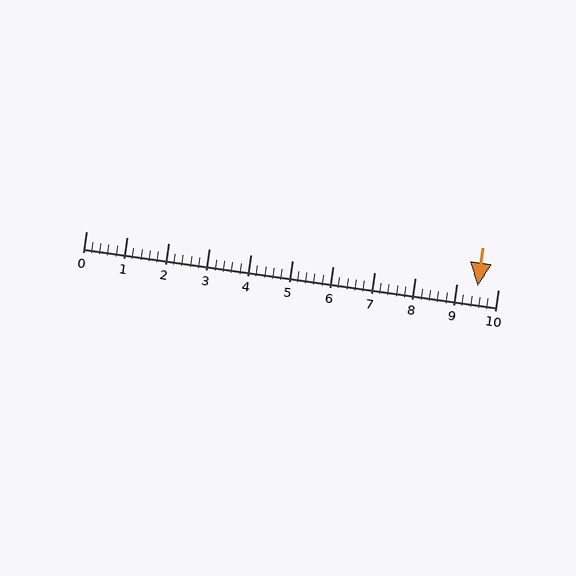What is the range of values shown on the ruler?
The ruler shows values from 0 to 10.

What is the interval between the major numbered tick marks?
The major tick marks are spaced 1 units apart.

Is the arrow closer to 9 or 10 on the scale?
The arrow is closer to 10.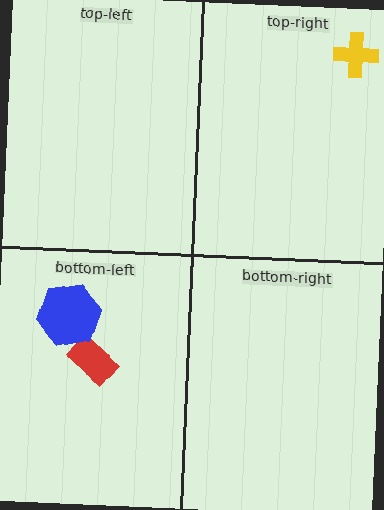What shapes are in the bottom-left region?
The red rectangle, the blue hexagon.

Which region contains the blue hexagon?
The bottom-left region.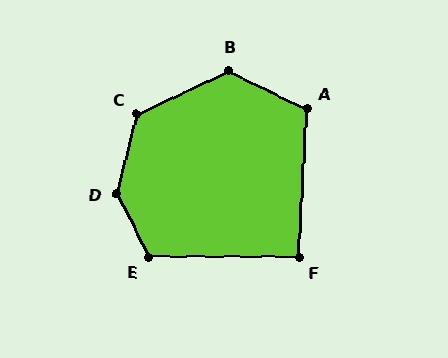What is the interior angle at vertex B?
Approximately 128 degrees (obtuse).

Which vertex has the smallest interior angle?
F, at approximately 93 degrees.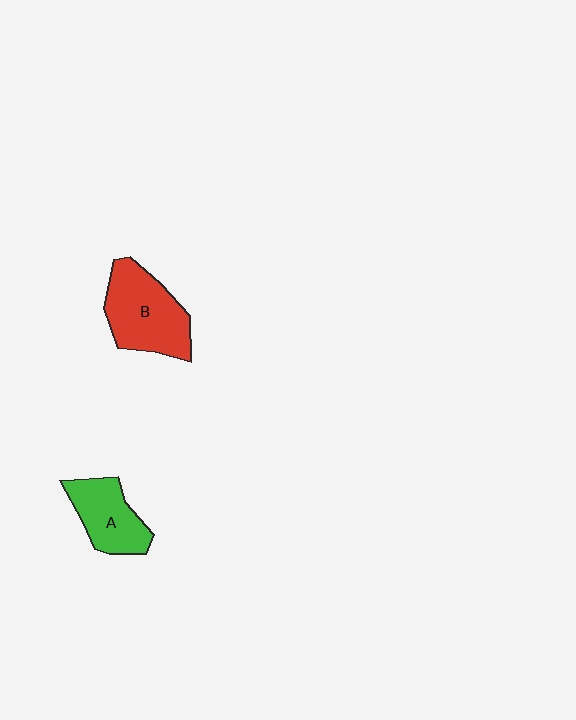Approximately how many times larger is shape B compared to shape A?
Approximately 1.4 times.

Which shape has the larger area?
Shape B (red).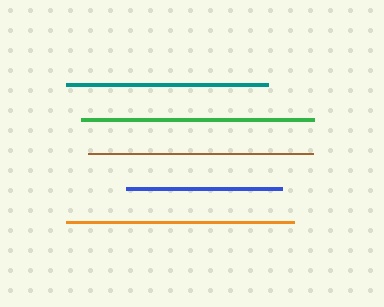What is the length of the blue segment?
The blue segment is approximately 156 pixels long.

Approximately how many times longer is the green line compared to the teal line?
The green line is approximately 1.1 times the length of the teal line.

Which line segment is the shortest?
The blue line is the shortest at approximately 156 pixels.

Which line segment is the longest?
The green line is the longest at approximately 232 pixels.